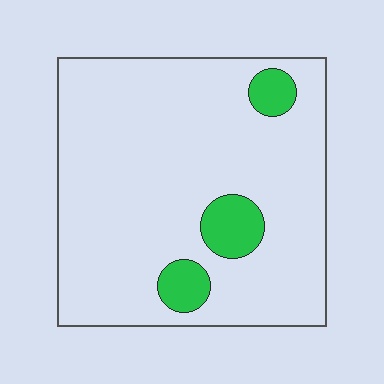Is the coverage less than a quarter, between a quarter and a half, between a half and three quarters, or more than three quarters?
Less than a quarter.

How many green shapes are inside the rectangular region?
3.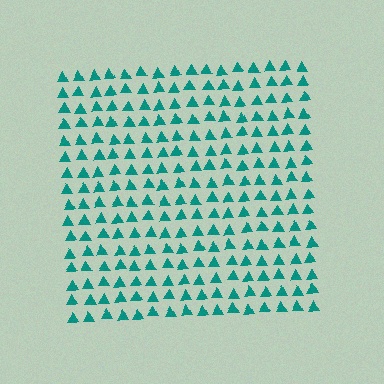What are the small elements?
The small elements are triangles.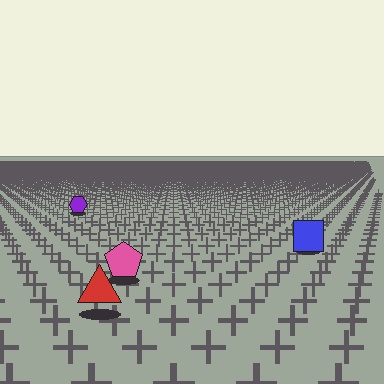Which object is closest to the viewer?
The red triangle is closest. The texture marks near it are larger and more spread out.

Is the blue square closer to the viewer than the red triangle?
No. The red triangle is closer — you can tell from the texture gradient: the ground texture is coarser near it.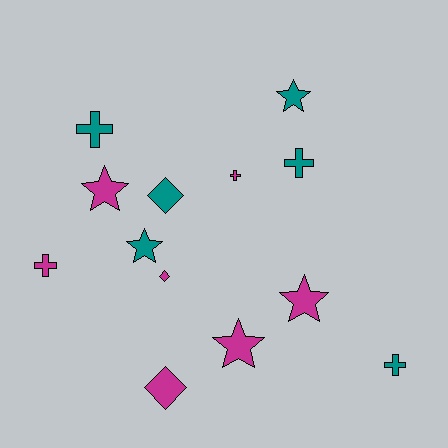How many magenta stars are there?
There are 3 magenta stars.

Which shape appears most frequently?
Star, with 5 objects.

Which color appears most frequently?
Magenta, with 7 objects.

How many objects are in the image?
There are 13 objects.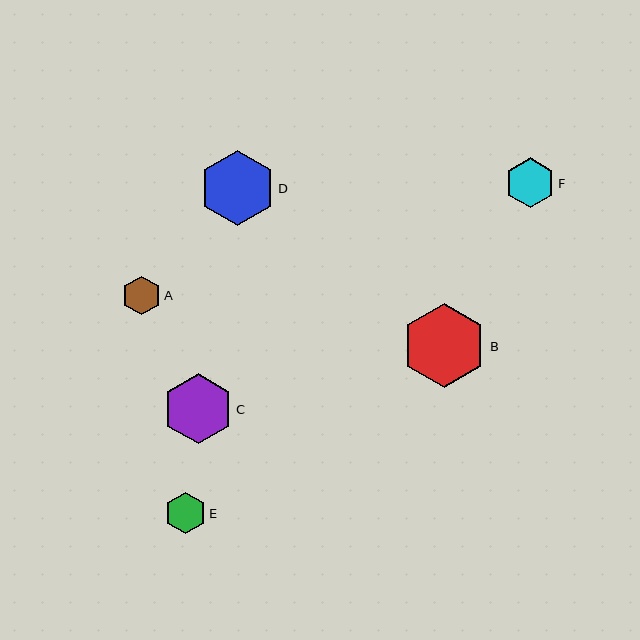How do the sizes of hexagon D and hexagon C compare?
Hexagon D and hexagon C are approximately the same size.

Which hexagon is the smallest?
Hexagon A is the smallest with a size of approximately 39 pixels.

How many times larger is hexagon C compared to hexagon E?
Hexagon C is approximately 1.7 times the size of hexagon E.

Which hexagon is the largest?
Hexagon B is the largest with a size of approximately 84 pixels.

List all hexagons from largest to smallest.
From largest to smallest: B, D, C, F, E, A.